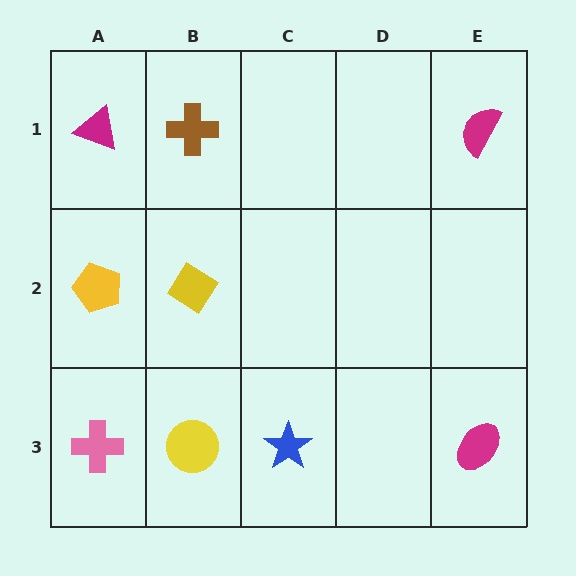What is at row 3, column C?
A blue star.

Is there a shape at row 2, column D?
No, that cell is empty.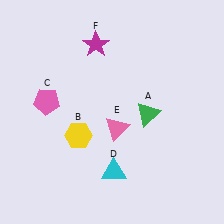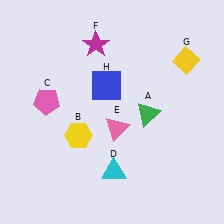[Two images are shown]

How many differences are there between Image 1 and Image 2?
There are 2 differences between the two images.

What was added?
A yellow diamond (G), a blue square (H) were added in Image 2.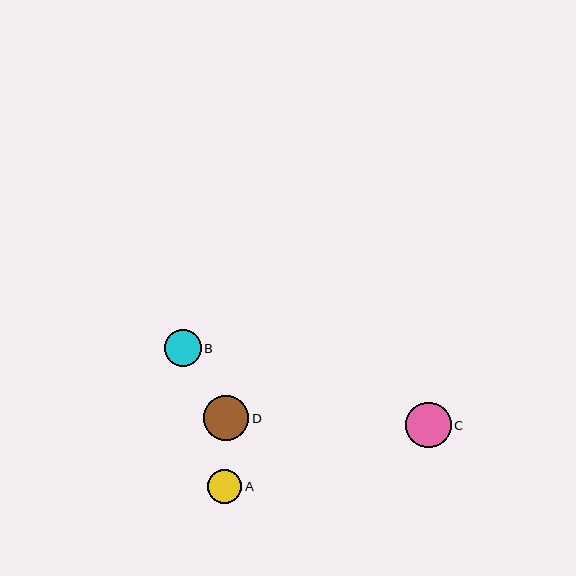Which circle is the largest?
Circle C is the largest with a size of approximately 45 pixels.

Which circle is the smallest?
Circle A is the smallest with a size of approximately 35 pixels.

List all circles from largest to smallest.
From largest to smallest: C, D, B, A.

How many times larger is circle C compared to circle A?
Circle C is approximately 1.3 times the size of circle A.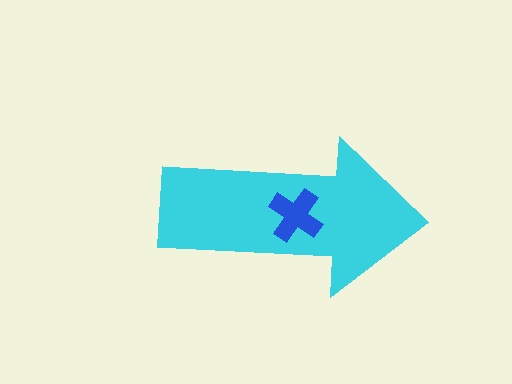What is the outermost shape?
The cyan arrow.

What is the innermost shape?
The blue cross.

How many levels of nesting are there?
2.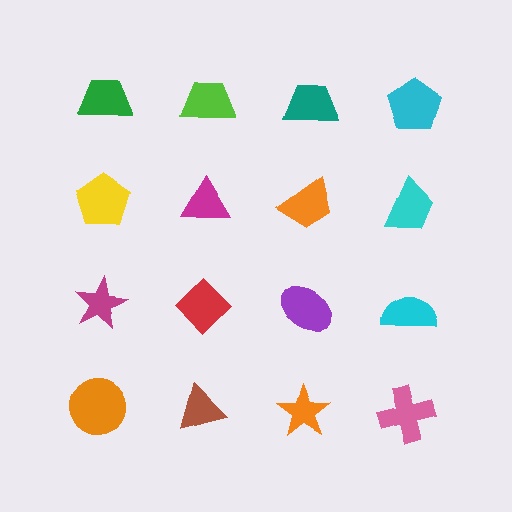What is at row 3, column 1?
A magenta star.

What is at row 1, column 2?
A lime trapezoid.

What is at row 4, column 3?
An orange star.